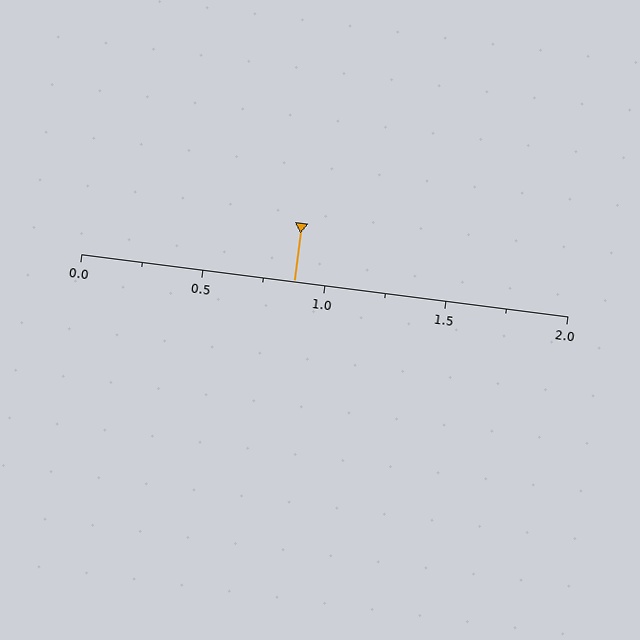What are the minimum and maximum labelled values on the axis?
The axis runs from 0.0 to 2.0.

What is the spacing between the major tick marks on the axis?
The major ticks are spaced 0.5 apart.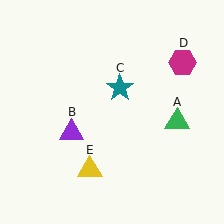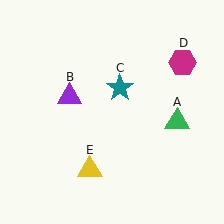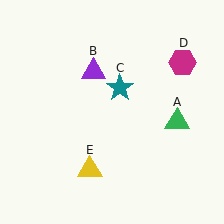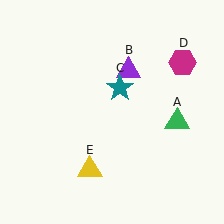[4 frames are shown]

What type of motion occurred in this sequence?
The purple triangle (object B) rotated clockwise around the center of the scene.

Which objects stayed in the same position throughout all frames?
Green triangle (object A) and teal star (object C) and magenta hexagon (object D) and yellow triangle (object E) remained stationary.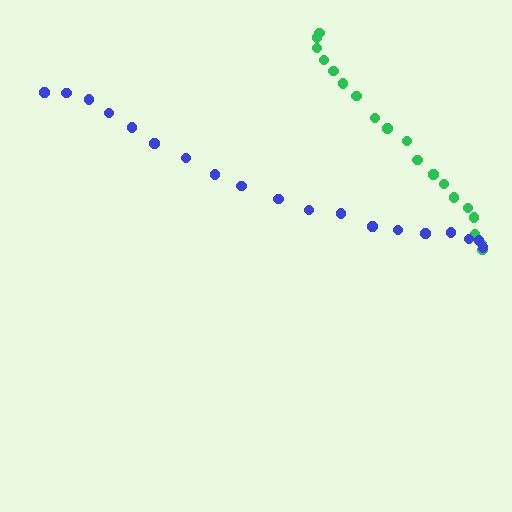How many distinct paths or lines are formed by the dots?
There are 2 distinct paths.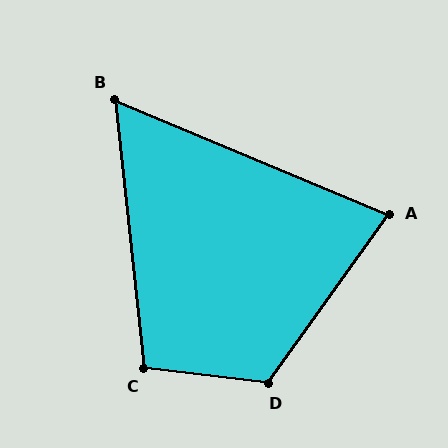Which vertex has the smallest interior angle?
B, at approximately 61 degrees.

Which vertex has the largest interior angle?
D, at approximately 119 degrees.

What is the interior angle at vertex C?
Approximately 103 degrees (obtuse).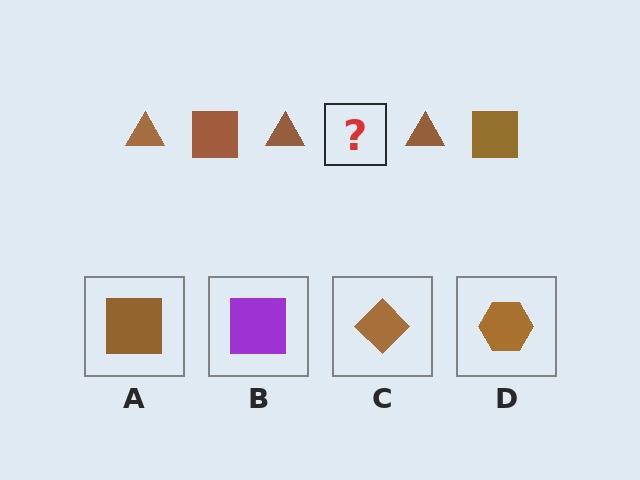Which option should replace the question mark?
Option A.